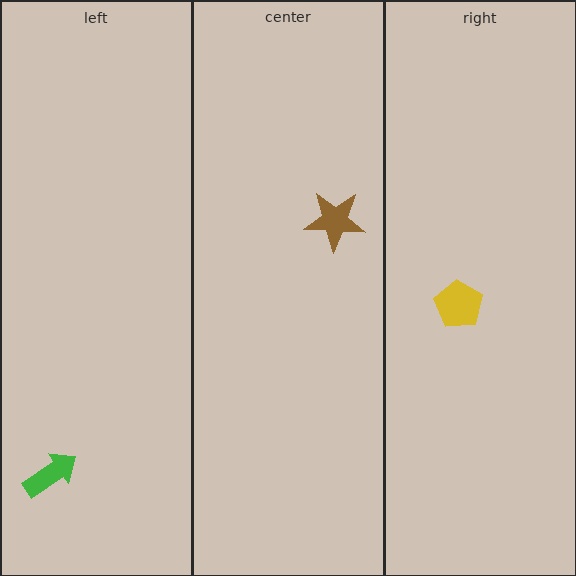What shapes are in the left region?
The green arrow.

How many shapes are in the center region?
1.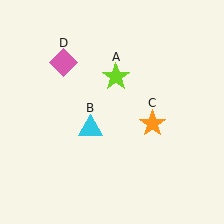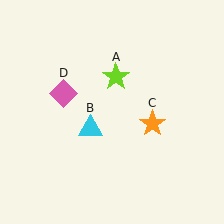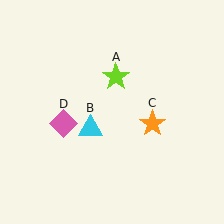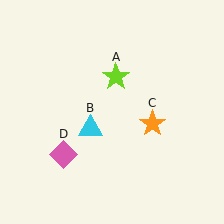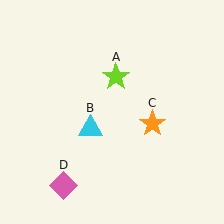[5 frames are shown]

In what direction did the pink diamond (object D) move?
The pink diamond (object D) moved down.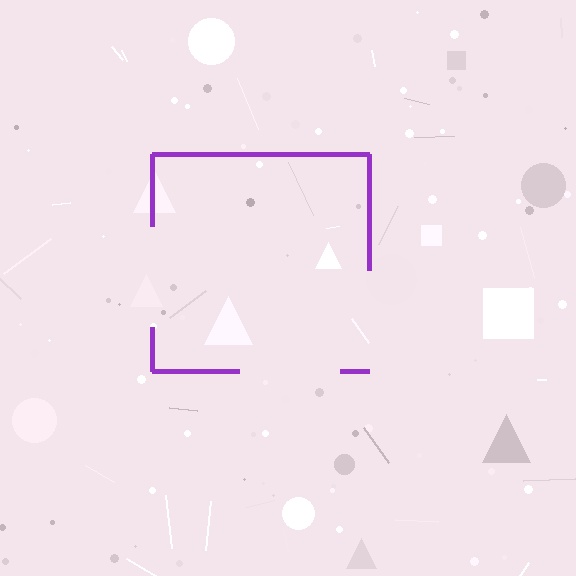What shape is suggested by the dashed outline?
The dashed outline suggests a square.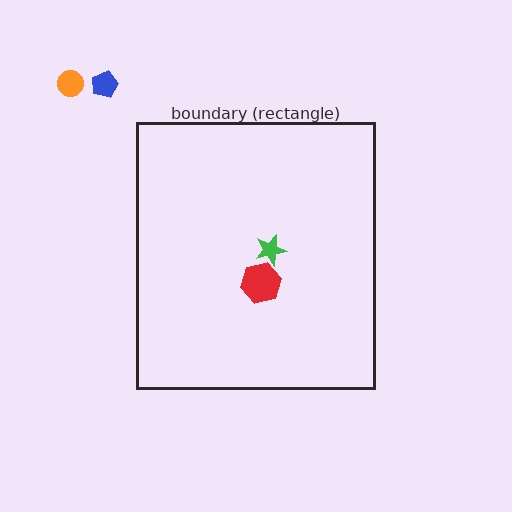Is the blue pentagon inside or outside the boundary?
Outside.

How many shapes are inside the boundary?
2 inside, 2 outside.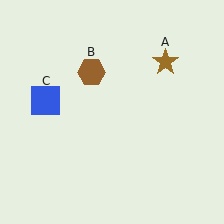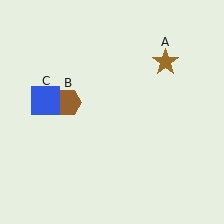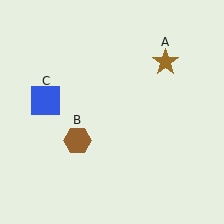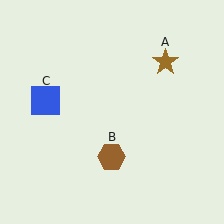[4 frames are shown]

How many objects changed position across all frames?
1 object changed position: brown hexagon (object B).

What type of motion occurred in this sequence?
The brown hexagon (object B) rotated counterclockwise around the center of the scene.